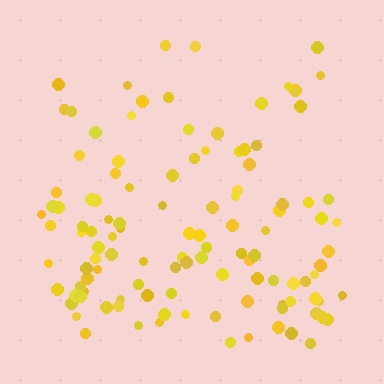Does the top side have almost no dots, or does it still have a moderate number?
Still a moderate number, just noticeably fewer than the bottom.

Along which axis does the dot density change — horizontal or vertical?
Vertical.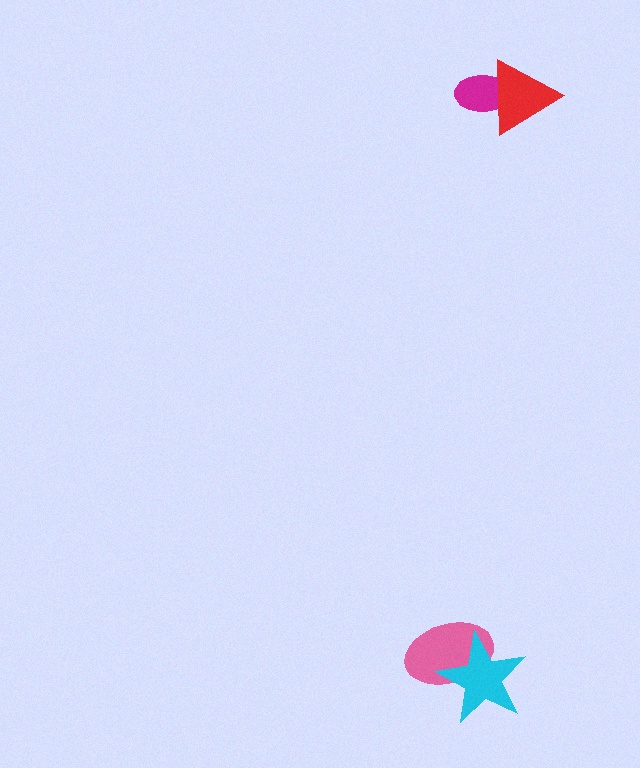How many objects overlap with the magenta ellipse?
1 object overlaps with the magenta ellipse.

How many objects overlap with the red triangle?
1 object overlaps with the red triangle.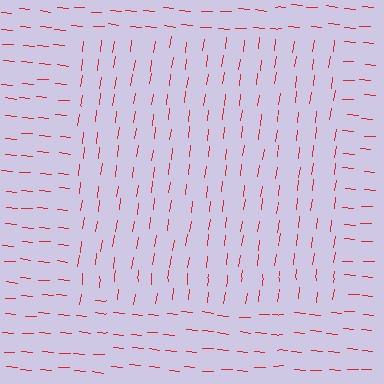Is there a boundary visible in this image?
Yes, there is a texture boundary formed by a change in line orientation.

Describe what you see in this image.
The image is filled with small red line segments. A rectangle region in the image has lines oriented differently from the surrounding lines, creating a visible texture boundary.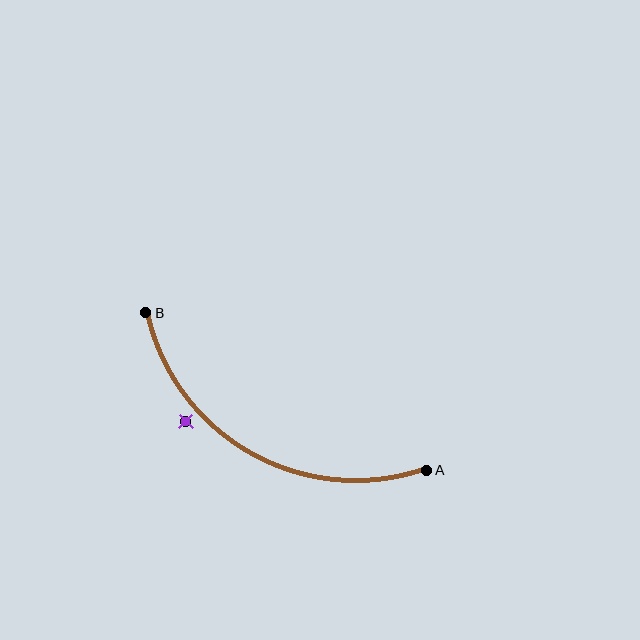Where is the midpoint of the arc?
The arc midpoint is the point on the curve farthest from the straight line joining A and B. It sits below that line.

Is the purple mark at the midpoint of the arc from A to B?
No — the purple mark does not lie on the arc at all. It sits slightly outside the curve.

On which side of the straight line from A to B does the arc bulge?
The arc bulges below the straight line connecting A and B.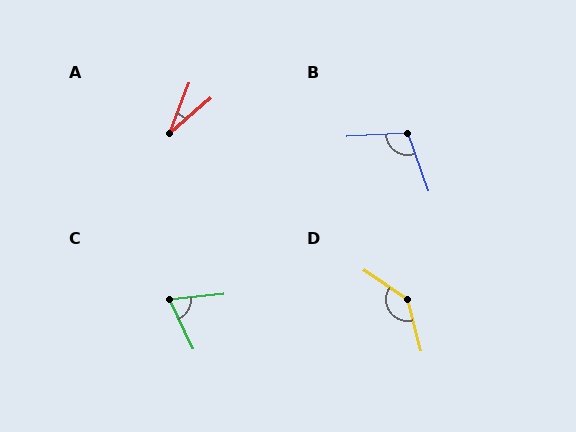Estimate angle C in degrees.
Approximately 70 degrees.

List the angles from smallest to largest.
A (28°), C (70°), B (106°), D (139°).